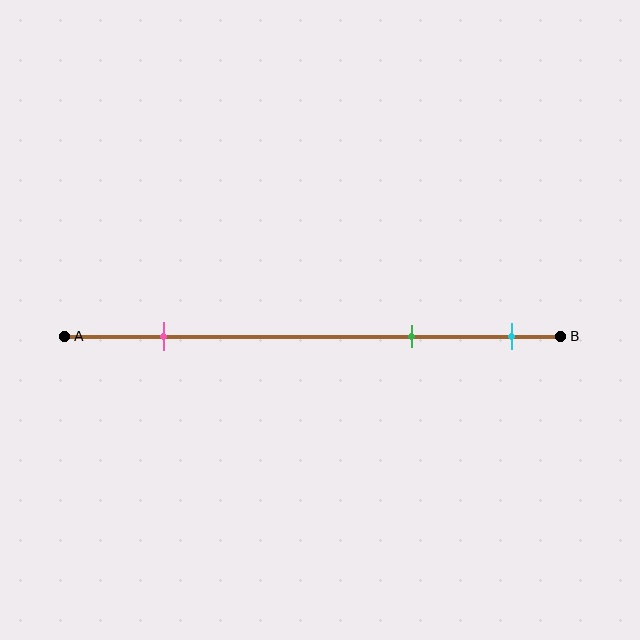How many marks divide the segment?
There are 3 marks dividing the segment.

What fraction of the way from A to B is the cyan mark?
The cyan mark is approximately 90% (0.9) of the way from A to B.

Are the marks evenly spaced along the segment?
No, the marks are not evenly spaced.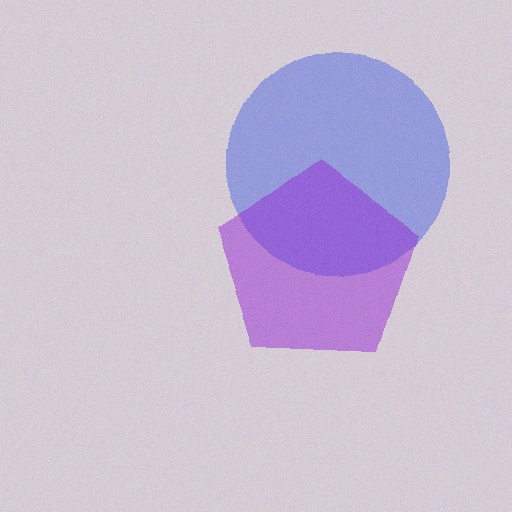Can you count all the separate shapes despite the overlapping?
Yes, there are 2 separate shapes.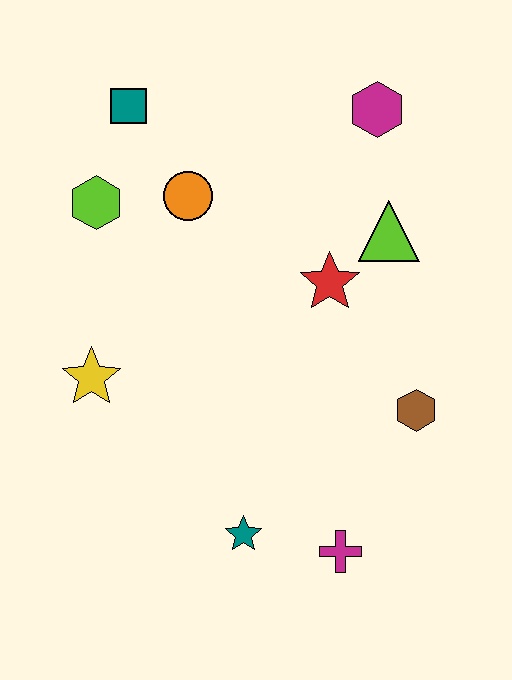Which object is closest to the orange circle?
The lime hexagon is closest to the orange circle.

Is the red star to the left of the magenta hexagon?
Yes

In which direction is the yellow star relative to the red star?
The yellow star is to the left of the red star.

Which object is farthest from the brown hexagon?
The teal square is farthest from the brown hexagon.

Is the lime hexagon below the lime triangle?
No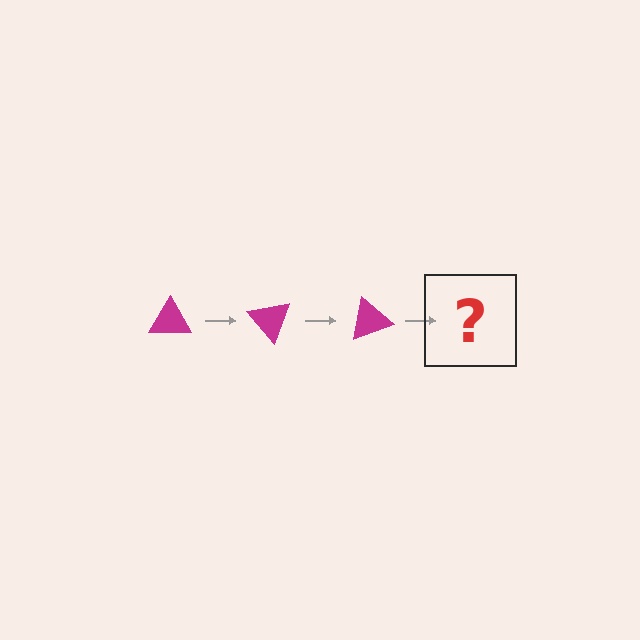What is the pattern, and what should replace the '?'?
The pattern is that the triangle rotates 50 degrees each step. The '?' should be a magenta triangle rotated 150 degrees.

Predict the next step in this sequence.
The next step is a magenta triangle rotated 150 degrees.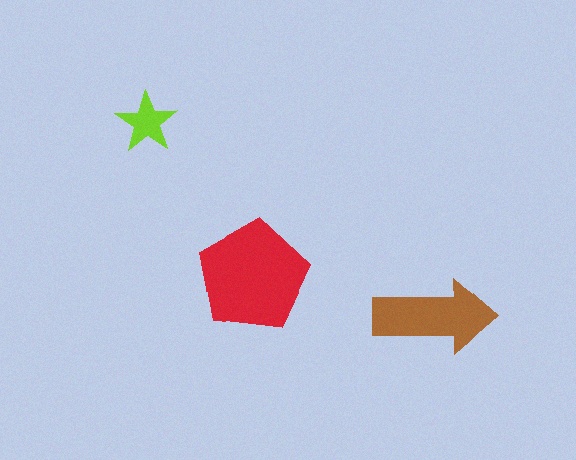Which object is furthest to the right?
The brown arrow is rightmost.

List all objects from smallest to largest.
The lime star, the brown arrow, the red pentagon.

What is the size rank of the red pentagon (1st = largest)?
1st.